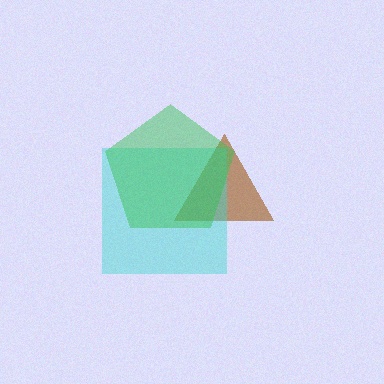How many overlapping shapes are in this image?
There are 3 overlapping shapes in the image.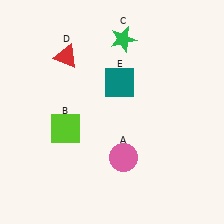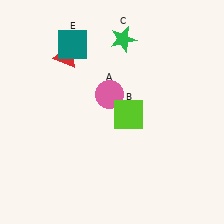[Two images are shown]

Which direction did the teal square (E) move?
The teal square (E) moved left.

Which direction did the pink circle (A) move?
The pink circle (A) moved up.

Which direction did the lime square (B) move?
The lime square (B) moved right.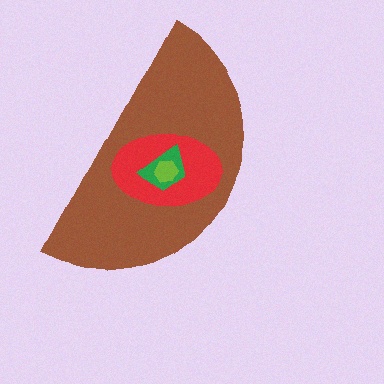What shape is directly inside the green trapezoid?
The lime hexagon.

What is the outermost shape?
The brown semicircle.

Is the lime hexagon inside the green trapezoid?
Yes.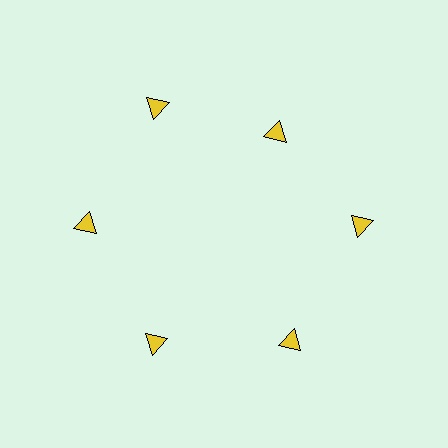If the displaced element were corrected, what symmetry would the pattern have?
It would have 6-fold rotational symmetry — the pattern would map onto itself every 60 degrees.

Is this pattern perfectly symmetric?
No. The 6 yellow triangles are arranged in a ring, but one element near the 1 o'clock position is pulled inward toward the center, breaking the 6-fold rotational symmetry.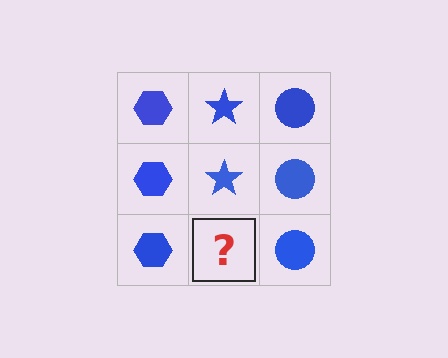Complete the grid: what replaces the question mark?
The question mark should be replaced with a blue star.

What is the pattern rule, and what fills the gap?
The rule is that each column has a consistent shape. The gap should be filled with a blue star.